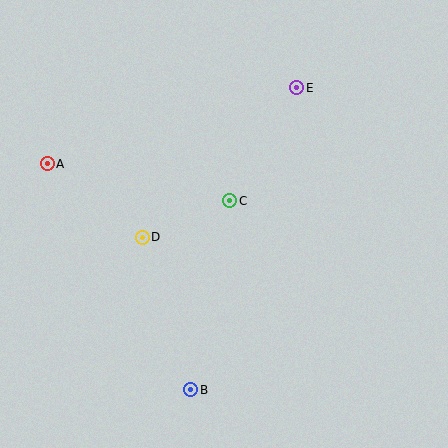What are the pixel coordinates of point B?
Point B is at (191, 390).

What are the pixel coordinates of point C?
Point C is at (230, 201).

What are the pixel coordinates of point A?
Point A is at (47, 164).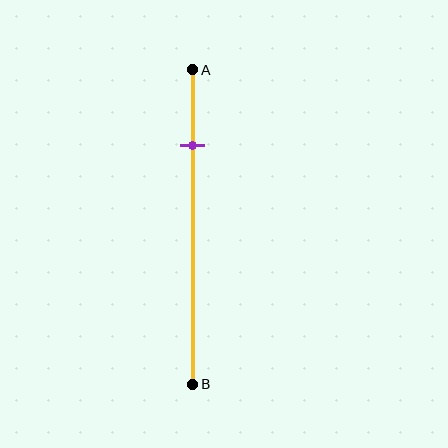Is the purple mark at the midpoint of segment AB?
No, the mark is at about 25% from A, not at the 50% midpoint.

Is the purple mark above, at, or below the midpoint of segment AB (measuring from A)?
The purple mark is above the midpoint of segment AB.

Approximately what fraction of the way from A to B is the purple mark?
The purple mark is approximately 25% of the way from A to B.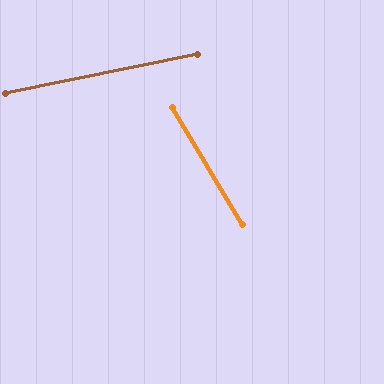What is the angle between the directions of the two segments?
Approximately 71 degrees.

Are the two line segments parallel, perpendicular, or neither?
Neither parallel nor perpendicular — they differ by about 71°.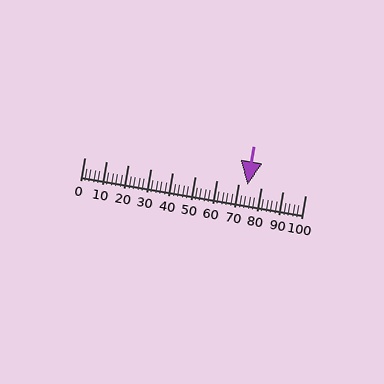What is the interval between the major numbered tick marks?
The major tick marks are spaced 10 units apart.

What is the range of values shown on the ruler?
The ruler shows values from 0 to 100.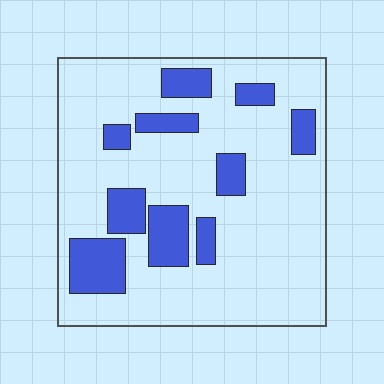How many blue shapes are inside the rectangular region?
10.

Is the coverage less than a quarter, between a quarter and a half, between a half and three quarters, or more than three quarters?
Less than a quarter.